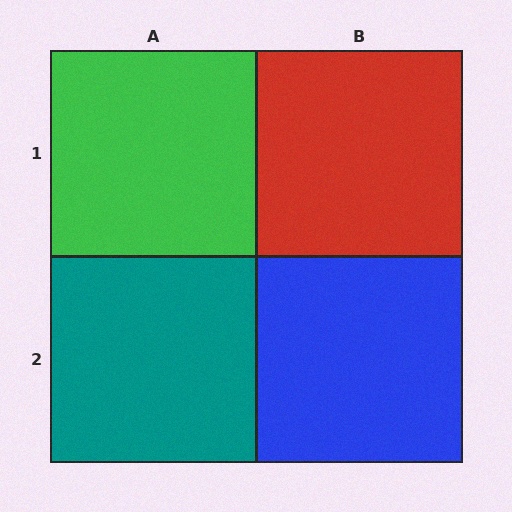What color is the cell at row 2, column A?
Teal.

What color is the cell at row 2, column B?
Blue.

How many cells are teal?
1 cell is teal.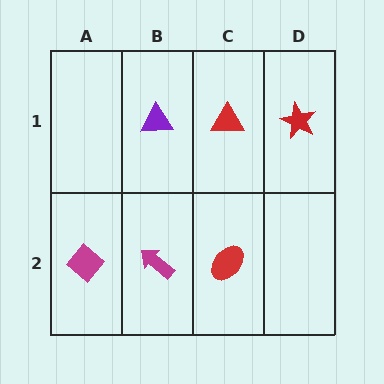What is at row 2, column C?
A red ellipse.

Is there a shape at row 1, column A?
No, that cell is empty.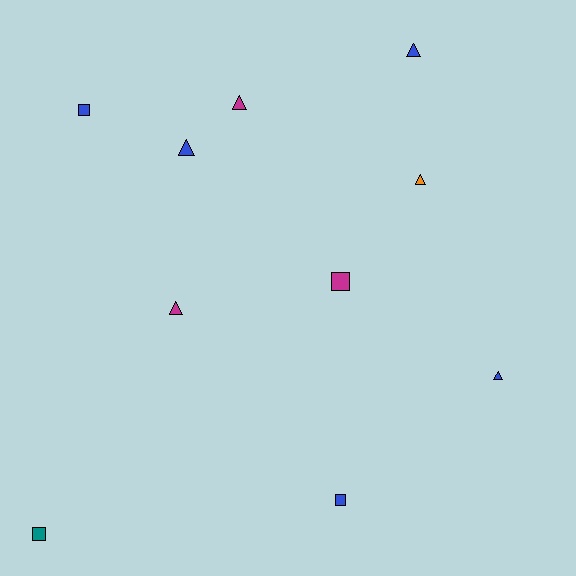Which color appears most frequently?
Blue, with 5 objects.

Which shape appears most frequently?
Triangle, with 6 objects.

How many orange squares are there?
There are no orange squares.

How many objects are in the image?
There are 10 objects.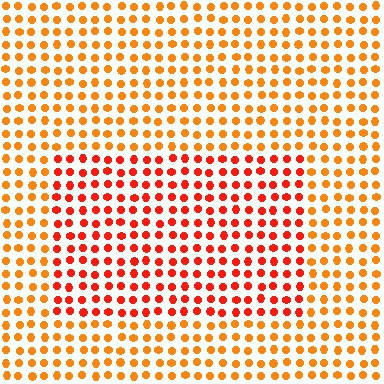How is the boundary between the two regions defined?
The boundary is defined purely by a slight shift in hue (about 28 degrees). Spacing, size, and orientation are identical on both sides.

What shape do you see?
I see a rectangle.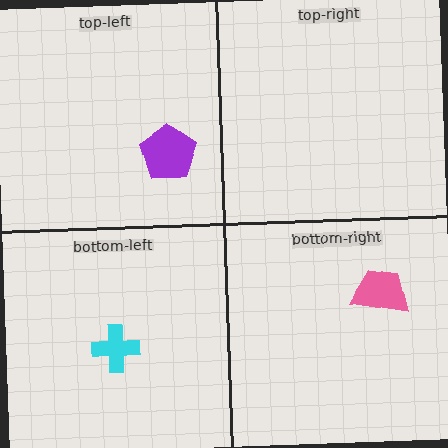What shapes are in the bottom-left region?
The cyan cross.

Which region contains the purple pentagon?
The top-left region.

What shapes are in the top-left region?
The purple pentagon.